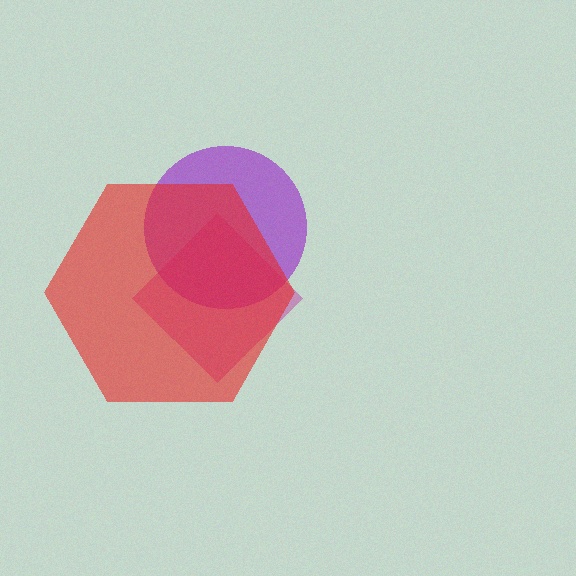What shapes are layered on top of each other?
The layered shapes are: a purple circle, a magenta diamond, a red hexagon.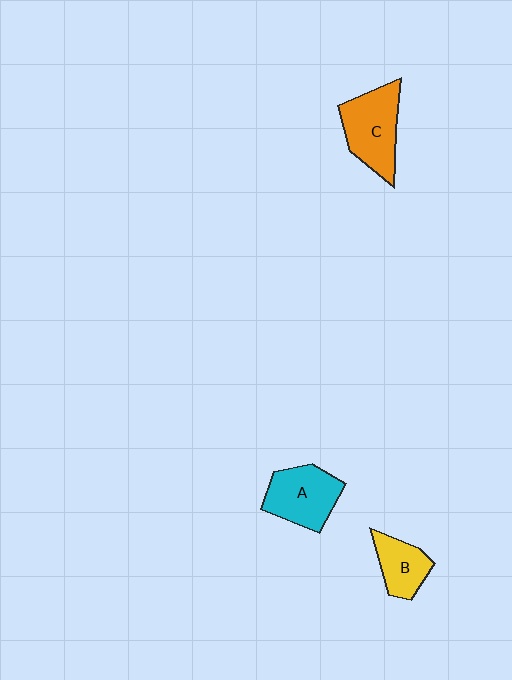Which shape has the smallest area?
Shape B (yellow).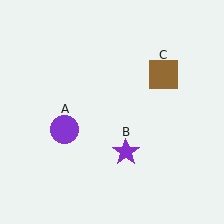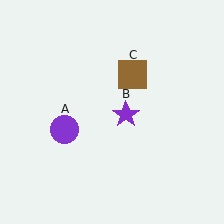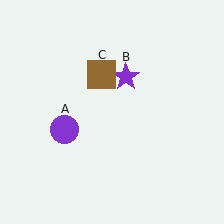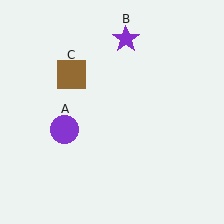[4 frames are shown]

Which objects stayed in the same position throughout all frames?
Purple circle (object A) remained stationary.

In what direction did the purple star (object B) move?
The purple star (object B) moved up.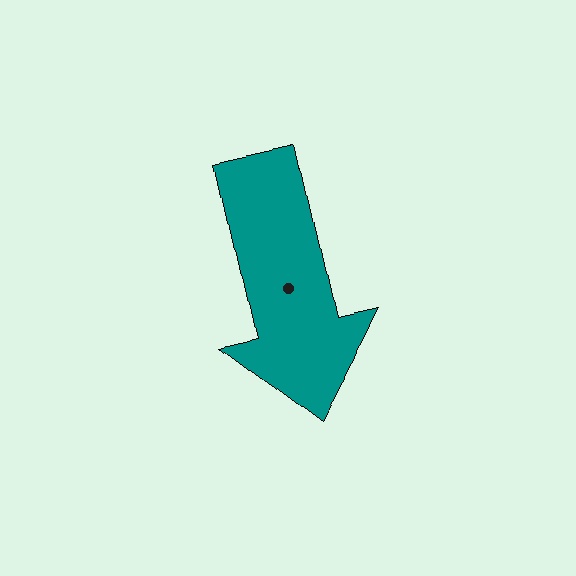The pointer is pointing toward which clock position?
Roughly 6 o'clock.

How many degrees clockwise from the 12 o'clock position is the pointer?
Approximately 167 degrees.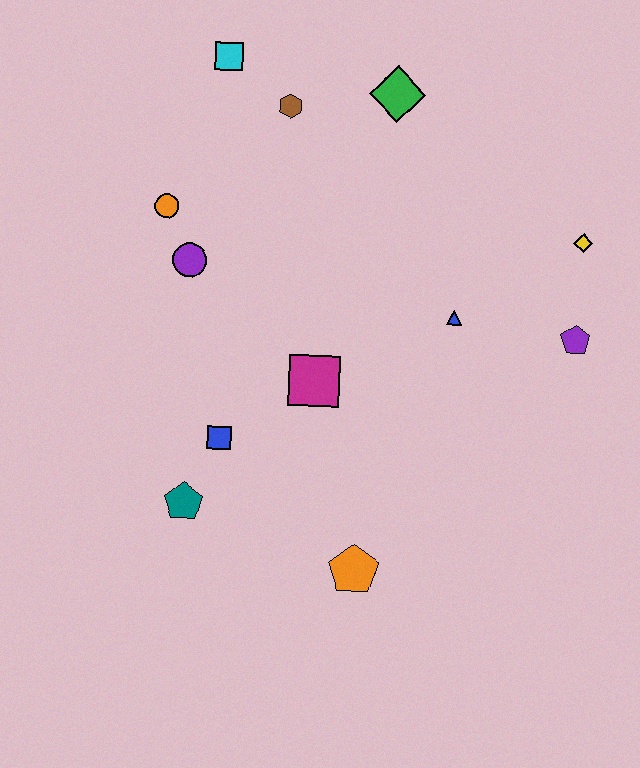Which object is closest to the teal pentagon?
The blue square is closest to the teal pentagon.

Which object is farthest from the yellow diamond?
The teal pentagon is farthest from the yellow diamond.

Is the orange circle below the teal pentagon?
No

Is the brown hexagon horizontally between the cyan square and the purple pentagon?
Yes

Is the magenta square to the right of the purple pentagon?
No